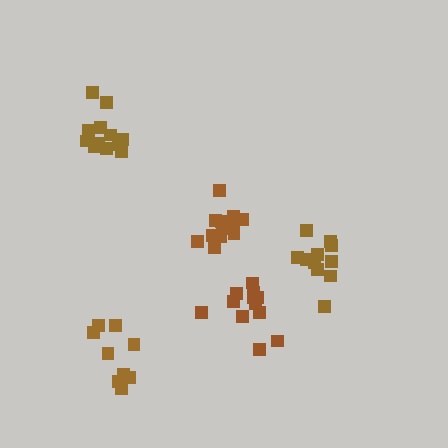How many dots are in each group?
Group 1: 12 dots, Group 2: 12 dots, Group 3: 11 dots, Group 4: 13 dots, Group 5: 9 dots (57 total).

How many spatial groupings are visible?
There are 5 spatial groupings.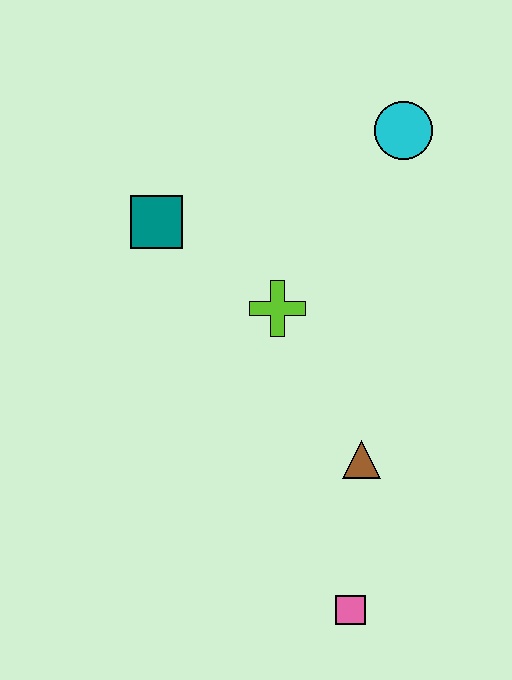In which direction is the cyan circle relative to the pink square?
The cyan circle is above the pink square.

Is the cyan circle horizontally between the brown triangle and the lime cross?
No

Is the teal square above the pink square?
Yes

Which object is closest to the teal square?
The lime cross is closest to the teal square.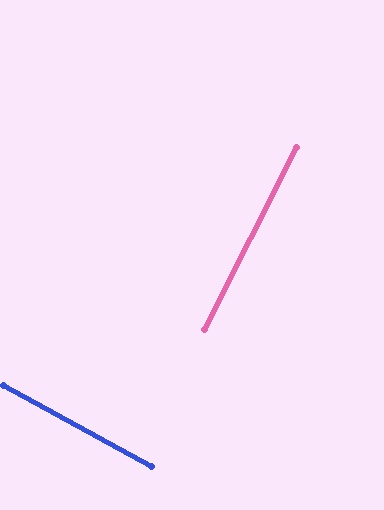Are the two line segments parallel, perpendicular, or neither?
Perpendicular — they meet at approximately 88°.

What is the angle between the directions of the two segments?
Approximately 88 degrees.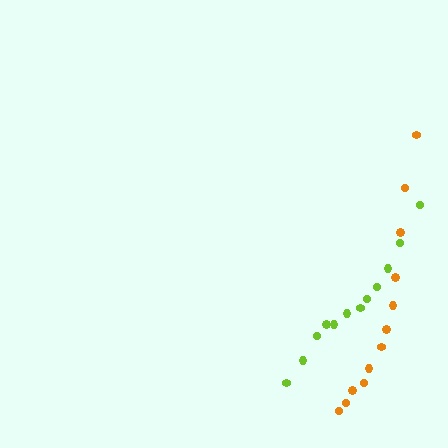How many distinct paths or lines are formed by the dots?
There are 2 distinct paths.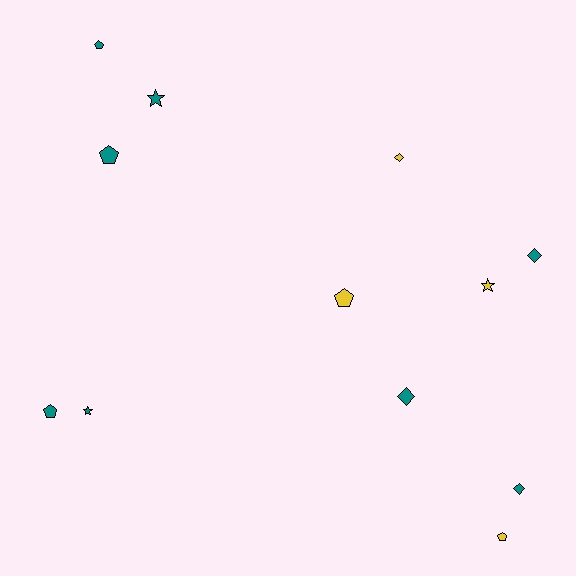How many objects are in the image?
There are 12 objects.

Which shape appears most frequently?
Pentagon, with 5 objects.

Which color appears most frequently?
Teal, with 8 objects.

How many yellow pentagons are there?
There are 2 yellow pentagons.